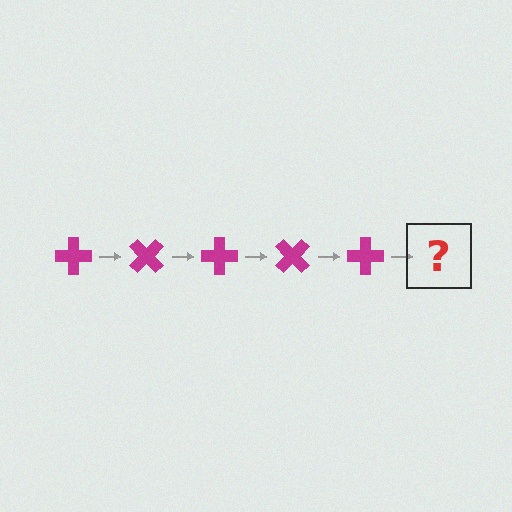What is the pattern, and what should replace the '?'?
The pattern is that the cross rotates 45 degrees each step. The '?' should be a magenta cross rotated 225 degrees.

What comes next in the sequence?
The next element should be a magenta cross rotated 225 degrees.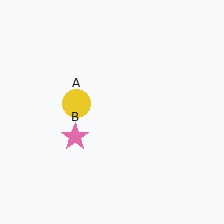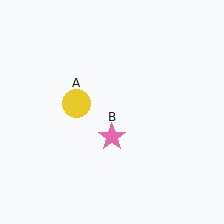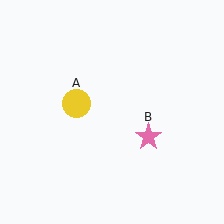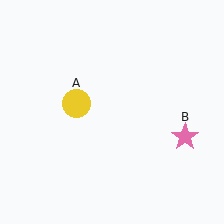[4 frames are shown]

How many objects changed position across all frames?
1 object changed position: pink star (object B).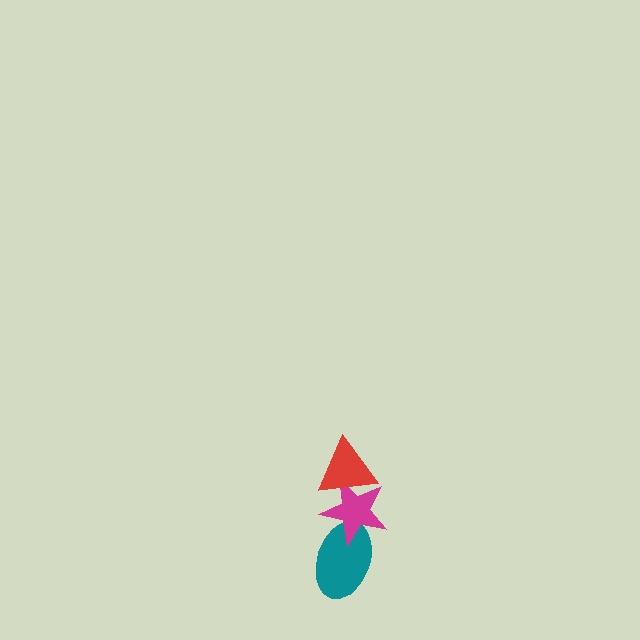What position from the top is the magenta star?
The magenta star is 2nd from the top.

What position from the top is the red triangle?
The red triangle is 1st from the top.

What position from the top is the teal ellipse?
The teal ellipse is 3rd from the top.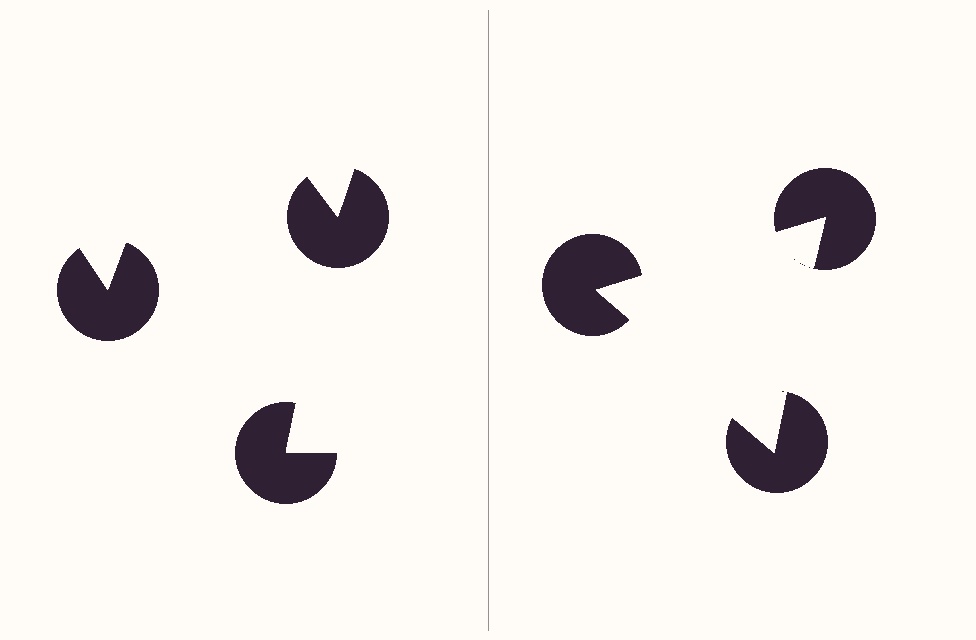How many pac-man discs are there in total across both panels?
6 — 3 on each side.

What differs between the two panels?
The pac-man discs are positioned identically on both sides; only the wedge orientations differ. On the right they align to a triangle; on the left they are misaligned.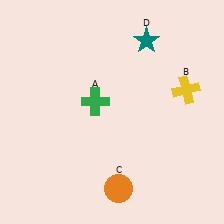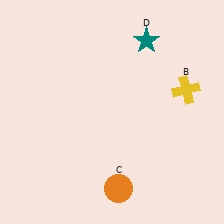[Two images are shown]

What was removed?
The green cross (A) was removed in Image 2.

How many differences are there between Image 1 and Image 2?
There is 1 difference between the two images.